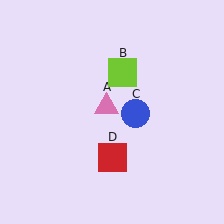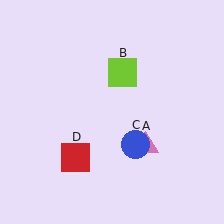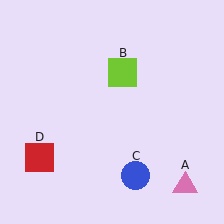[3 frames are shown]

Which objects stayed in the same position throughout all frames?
Lime square (object B) remained stationary.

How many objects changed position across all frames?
3 objects changed position: pink triangle (object A), blue circle (object C), red square (object D).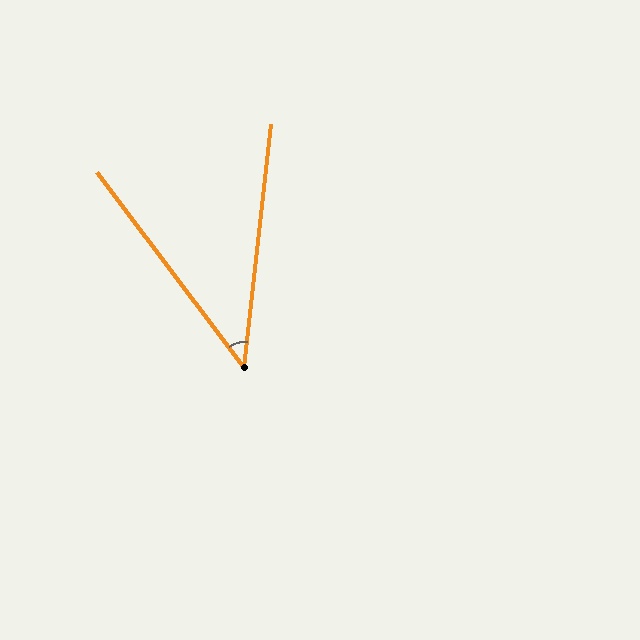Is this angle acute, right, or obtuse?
It is acute.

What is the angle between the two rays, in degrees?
Approximately 43 degrees.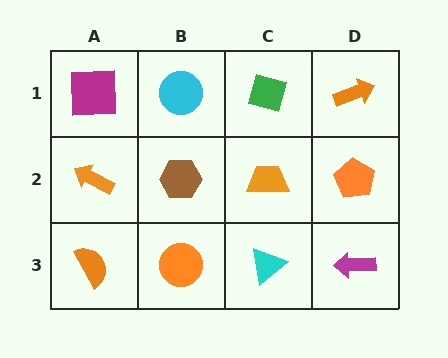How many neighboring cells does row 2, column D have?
3.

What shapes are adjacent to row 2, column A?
A magenta square (row 1, column A), an orange semicircle (row 3, column A), a brown hexagon (row 2, column B).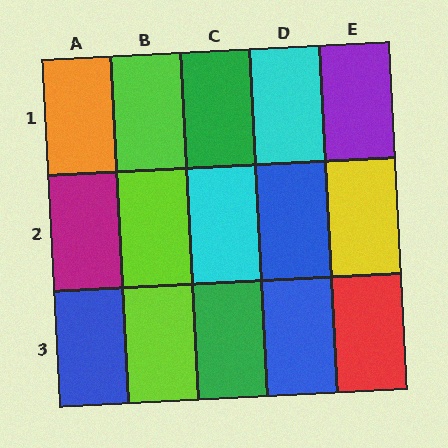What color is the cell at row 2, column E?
Yellow.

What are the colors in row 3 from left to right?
Blue, lime, green, blue, red.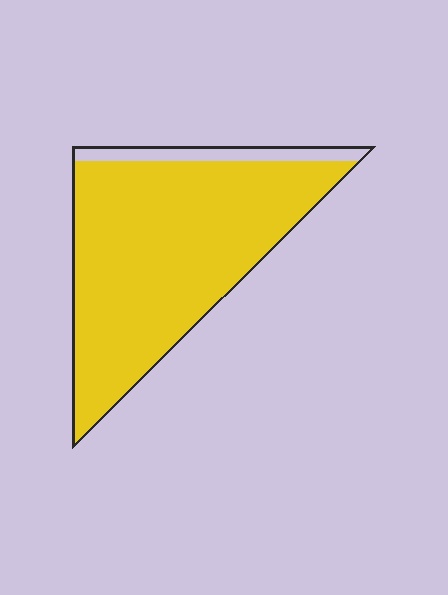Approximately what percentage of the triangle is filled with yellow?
Approximately 90%.